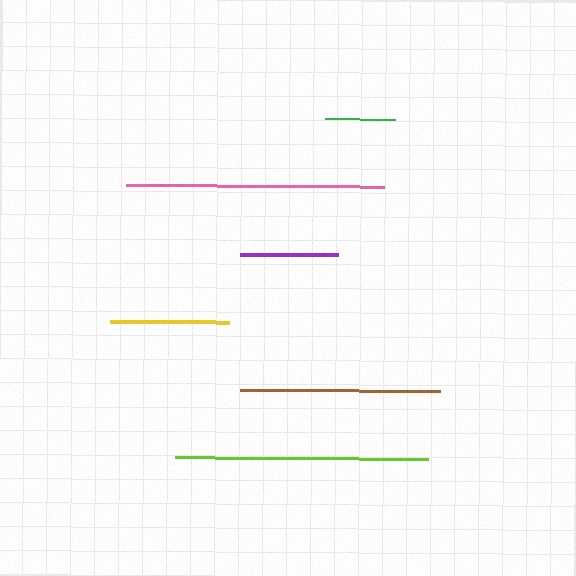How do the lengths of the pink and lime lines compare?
The pink and lime lines are approximately the same length.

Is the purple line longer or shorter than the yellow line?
The yellow line is longer than the purple line.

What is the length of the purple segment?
The purple segment is approximately 98 pixels long.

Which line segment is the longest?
The pink line is the longest at approximately 258 pixels.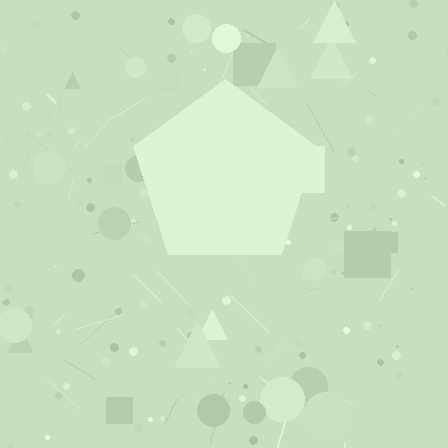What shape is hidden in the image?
A pentagon is hidden in the image.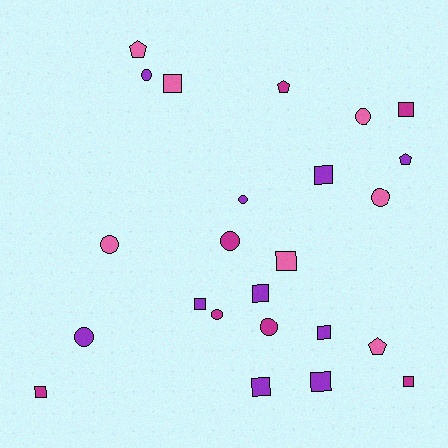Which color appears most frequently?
Purple, with 10 objects.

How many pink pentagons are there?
There are 2 pink pentagons.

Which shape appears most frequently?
Square, with 11 objects.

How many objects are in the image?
There are 24 objects.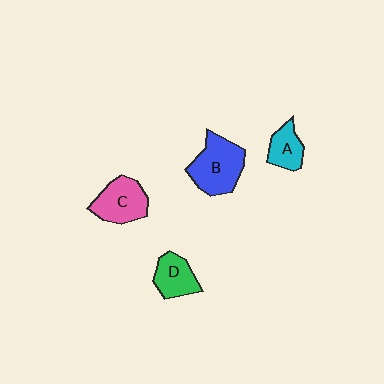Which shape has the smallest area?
Shape A (cyan).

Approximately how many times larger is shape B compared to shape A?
Approximately 1.9 times.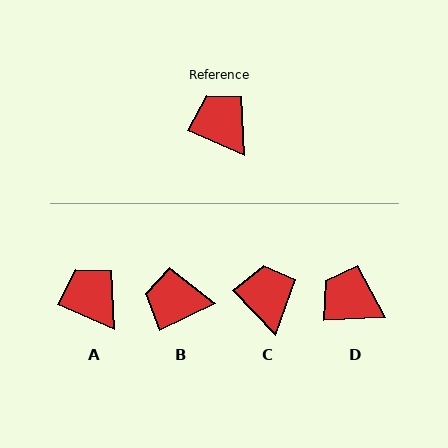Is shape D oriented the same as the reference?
No, it is off by about 26 degrees.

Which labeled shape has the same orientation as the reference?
A.